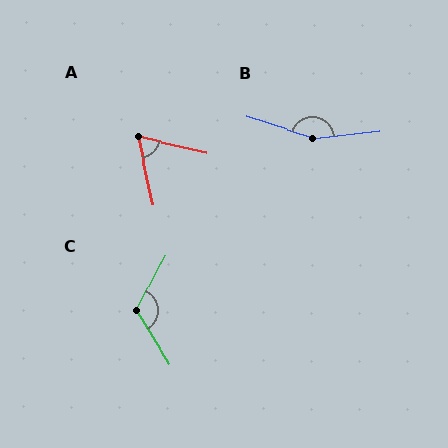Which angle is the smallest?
A, at approximately 65 degrees.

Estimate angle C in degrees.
Approximately 122 degrees.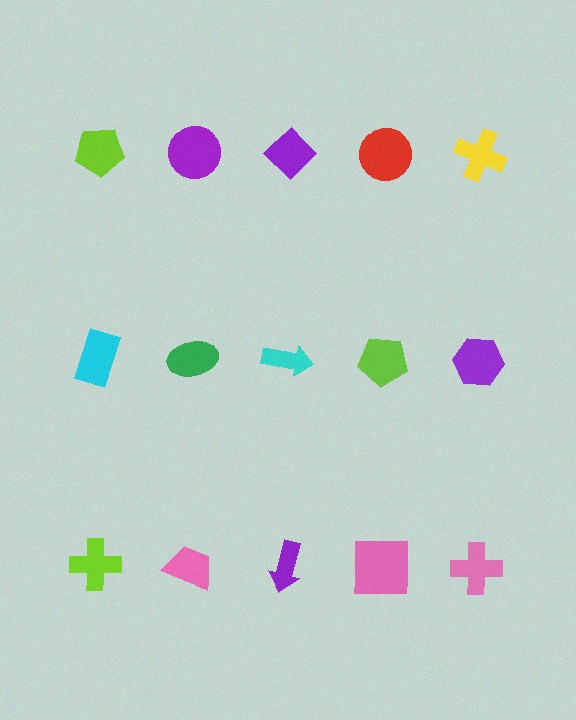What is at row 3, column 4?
A pink square.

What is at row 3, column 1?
A lime cross.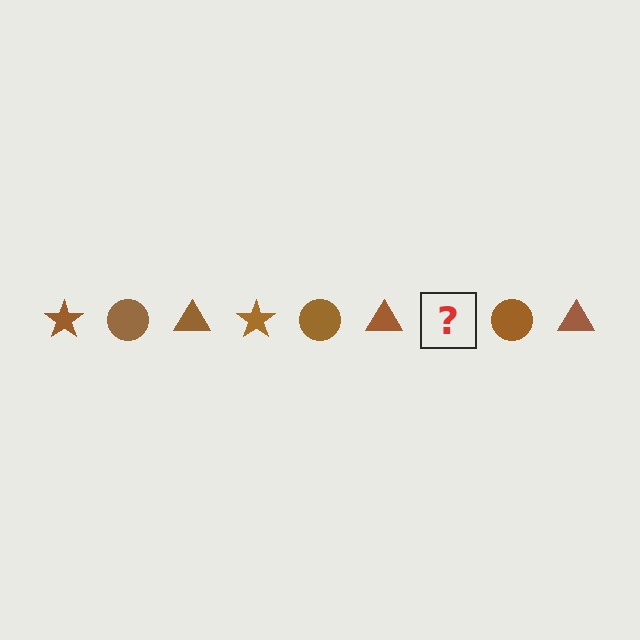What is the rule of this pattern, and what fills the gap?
The rule is that the pattern cycles through star, circle, triangle shapes in brown. The gap should be filled with a brown star.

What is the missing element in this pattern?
The missing element is a brown star.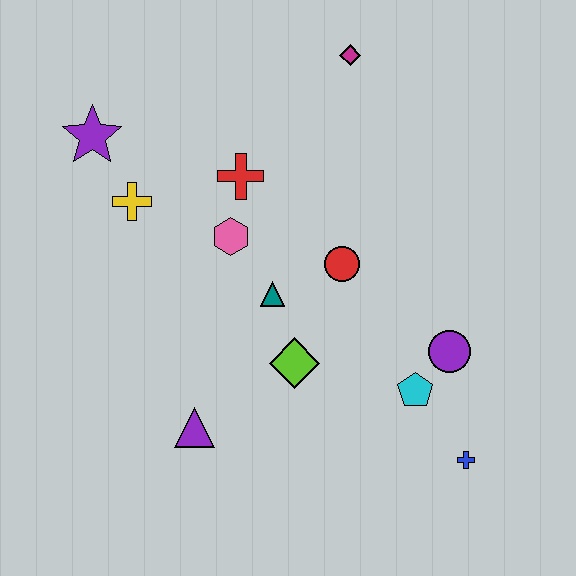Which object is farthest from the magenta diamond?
The blue cross is farthest from the magenta diamond.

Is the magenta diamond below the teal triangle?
No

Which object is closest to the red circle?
The teal triangle is closest to the red circle.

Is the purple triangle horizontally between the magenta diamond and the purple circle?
No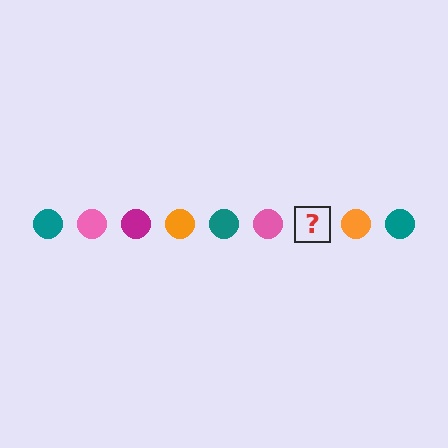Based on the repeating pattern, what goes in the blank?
The blank should be a magenta circle.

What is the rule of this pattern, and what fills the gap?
The rule is that the pattern cycles through teal, pink, magenta, orange circles. The gap should be filled with a magenta circle.